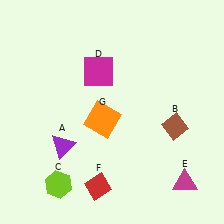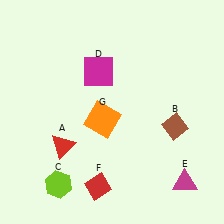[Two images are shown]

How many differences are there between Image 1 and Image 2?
There is 1 difference between the two images.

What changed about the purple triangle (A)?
In Image 1, A is purple. In Image 2, it changed to red.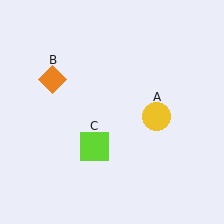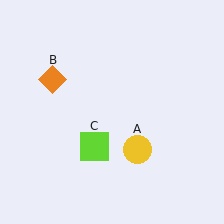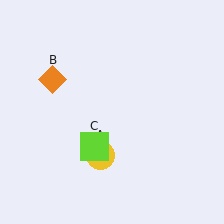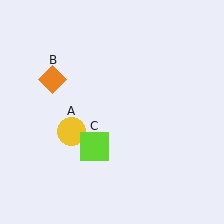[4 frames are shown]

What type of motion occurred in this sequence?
The yellow circle (object A) rotated clockwise around the center of the scene.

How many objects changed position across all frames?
1 object changed position: yellow circle (object A).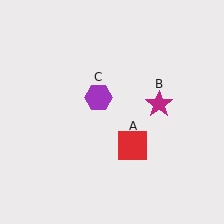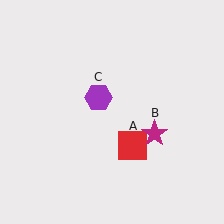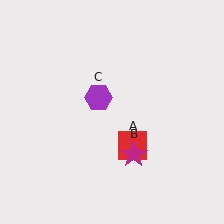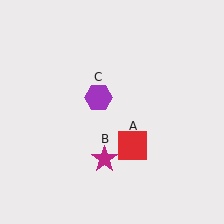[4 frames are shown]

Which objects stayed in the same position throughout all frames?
Red square (object A) and purple hexagon (object C) remained stationary.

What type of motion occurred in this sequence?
The magenta star (object B) rotated clockwise around the center of the scene.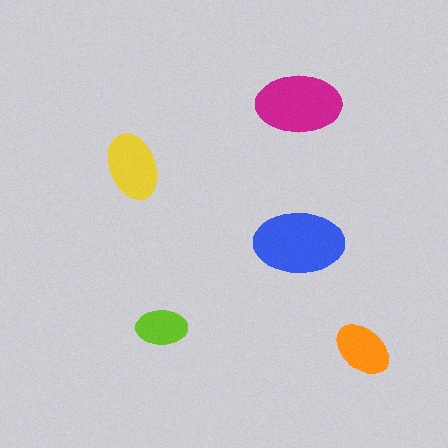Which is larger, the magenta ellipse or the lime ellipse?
The magenta one.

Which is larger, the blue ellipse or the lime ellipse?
The blue one.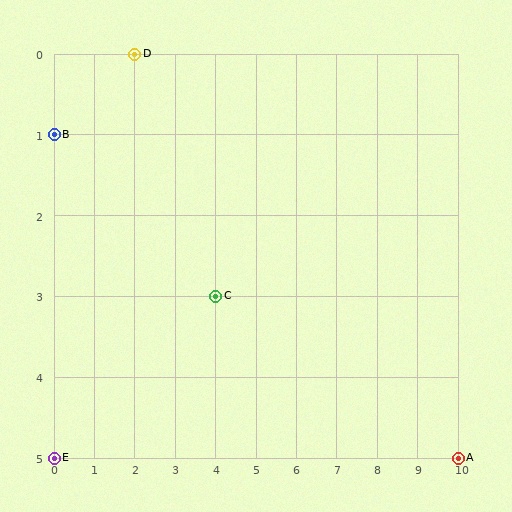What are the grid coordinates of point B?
Point B is at grid coordinates (0, 1).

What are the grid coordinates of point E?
Point E is at grid coordinates (0, 5).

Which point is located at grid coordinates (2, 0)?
Point D is at (2, 0).